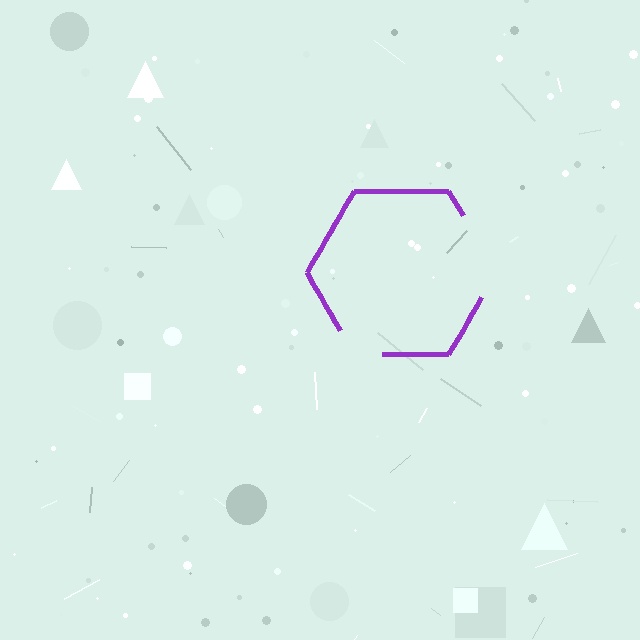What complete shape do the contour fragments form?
The contour fragments form a hexagon.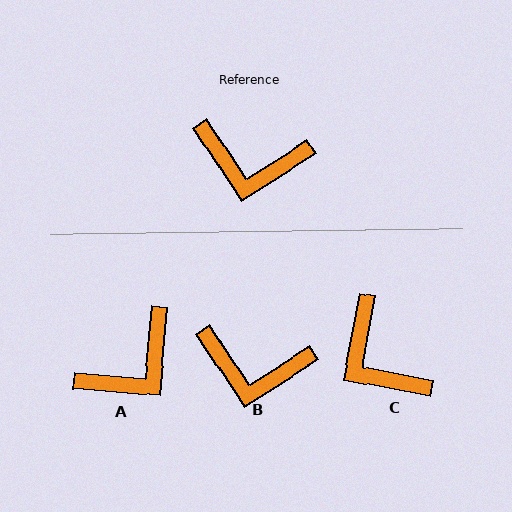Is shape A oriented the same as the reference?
No, it is off by about 52 degrees.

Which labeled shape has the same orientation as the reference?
B.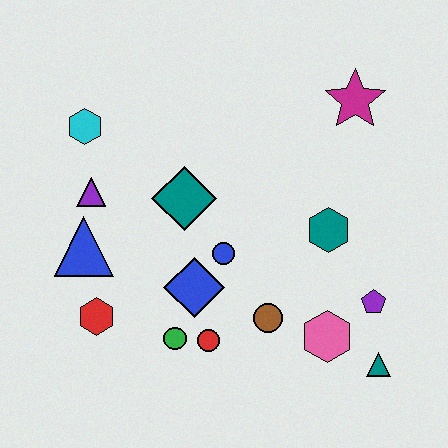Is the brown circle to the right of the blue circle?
Yes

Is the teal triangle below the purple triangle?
Yes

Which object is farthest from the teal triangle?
The cyan hexagon is farthest from the teal triangle.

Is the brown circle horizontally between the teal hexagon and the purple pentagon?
No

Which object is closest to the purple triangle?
The blue triangle is closest to the purple triangle.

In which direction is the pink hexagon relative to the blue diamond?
The pink hexagon is to the right of the blue diamond.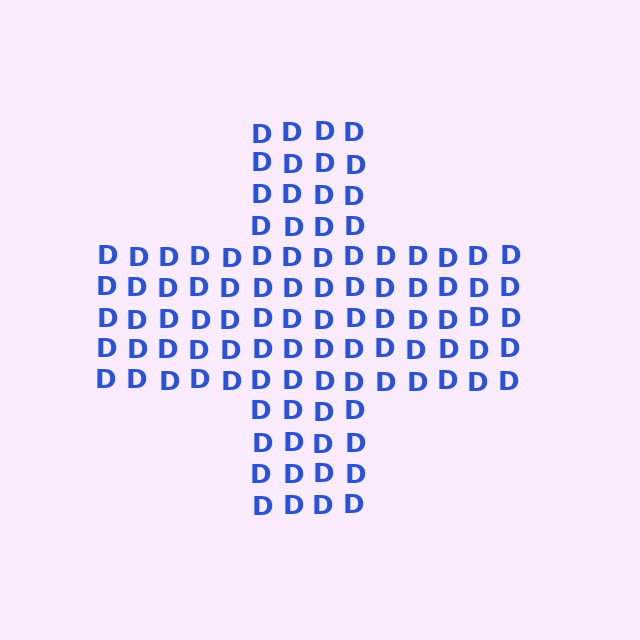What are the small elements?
The small elements are letter D's.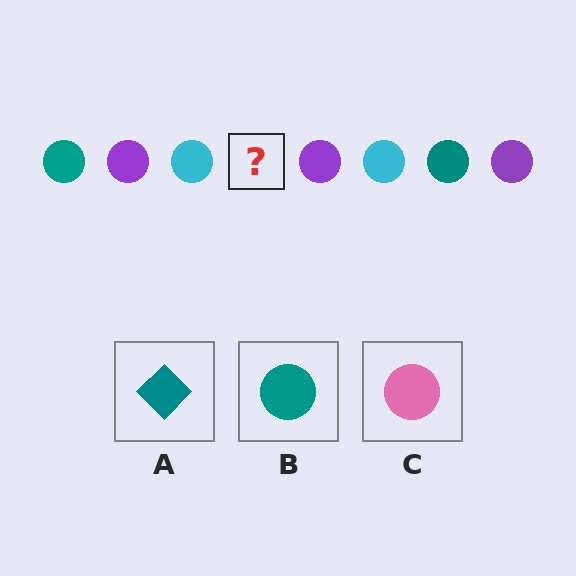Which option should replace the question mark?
Option B.